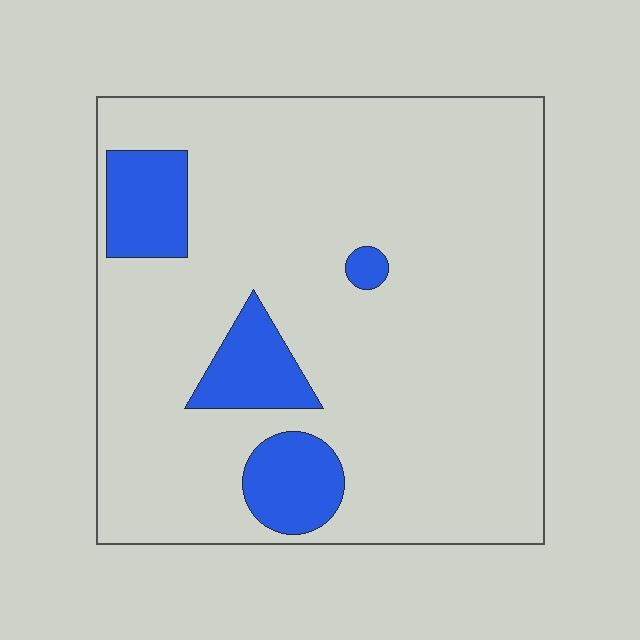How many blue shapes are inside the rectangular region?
4.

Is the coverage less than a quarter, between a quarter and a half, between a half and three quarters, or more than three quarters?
Less than a quarter.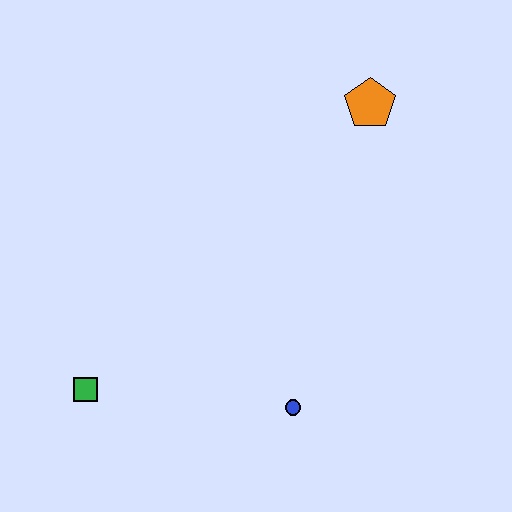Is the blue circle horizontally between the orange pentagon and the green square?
Yes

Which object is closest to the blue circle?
The green square is closest to the blue circle.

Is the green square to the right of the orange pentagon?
No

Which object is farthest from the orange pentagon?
The green square is farthest from the orange pentagon.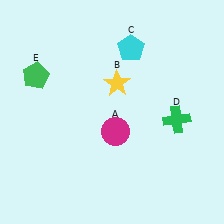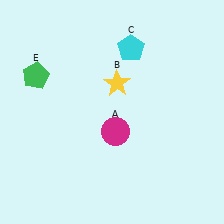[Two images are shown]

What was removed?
The green cross (D) was removed in Image 2.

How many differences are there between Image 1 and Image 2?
There is 1 difference between the two images.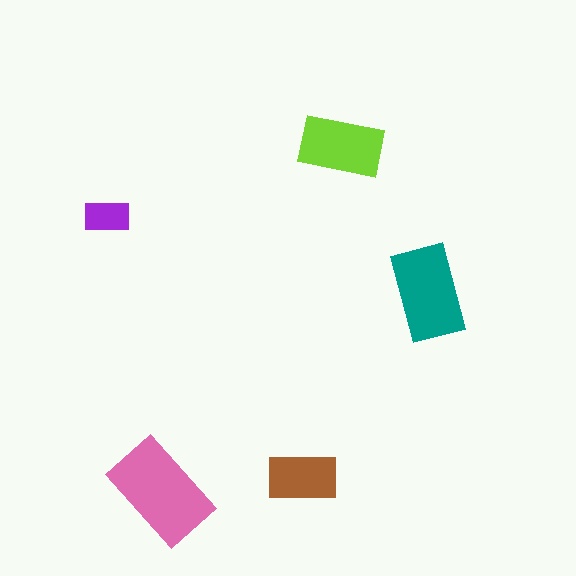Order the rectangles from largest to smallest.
the pink one, the teal one, the lime one, the brown one, the purple one.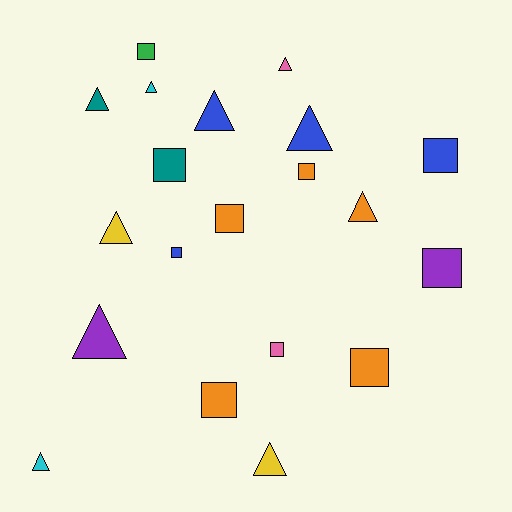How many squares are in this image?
There are 10 squares.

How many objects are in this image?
There are 20 objects.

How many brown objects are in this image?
There are no brown objects.